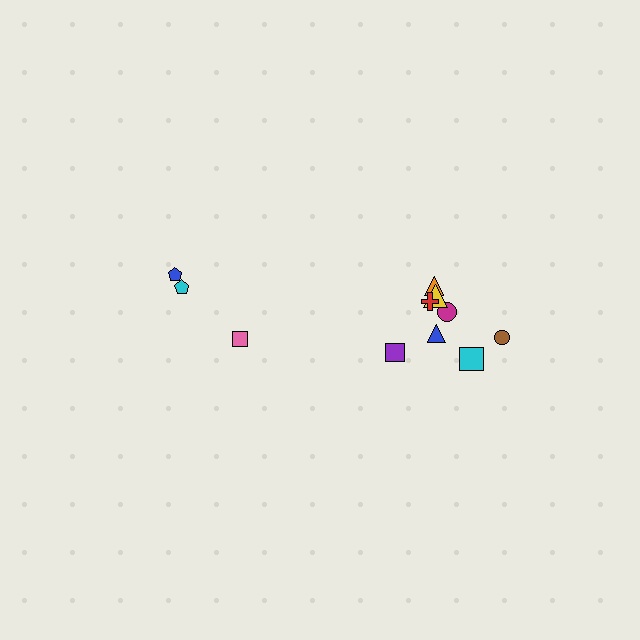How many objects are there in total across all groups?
There are 11 objects.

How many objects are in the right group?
There are 8 objects.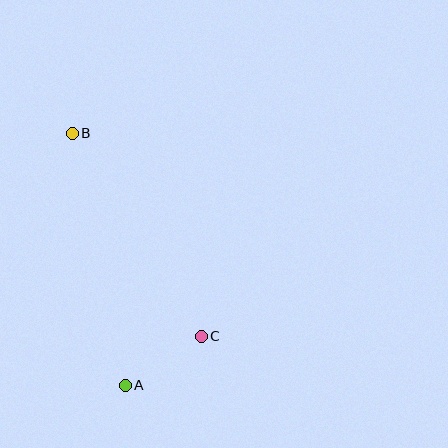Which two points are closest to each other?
Points A and C are closest to each other.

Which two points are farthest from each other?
Points A and B are farthest from each other.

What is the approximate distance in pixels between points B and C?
The distance between B and C is approximately 241 pixels.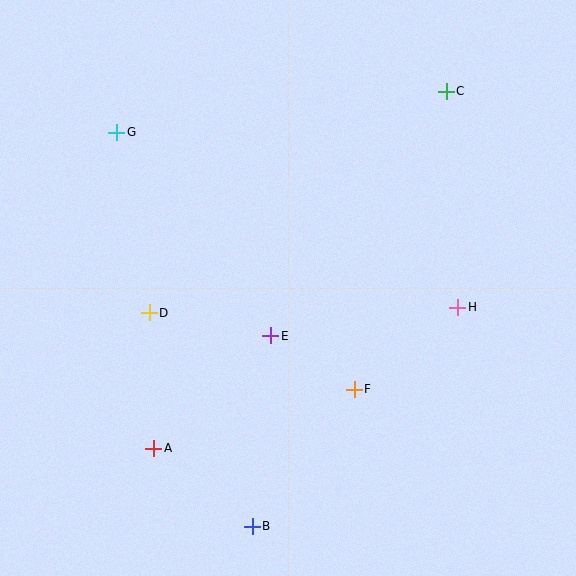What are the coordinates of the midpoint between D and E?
The midpoint between D and E is at (210, 324).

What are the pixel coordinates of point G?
Point G is at (117, 132).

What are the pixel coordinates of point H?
Point H is at (458, 307).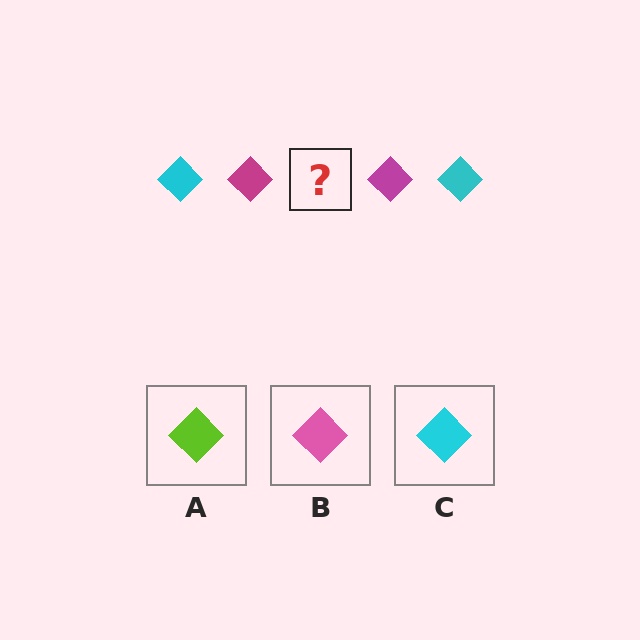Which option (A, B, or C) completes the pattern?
C.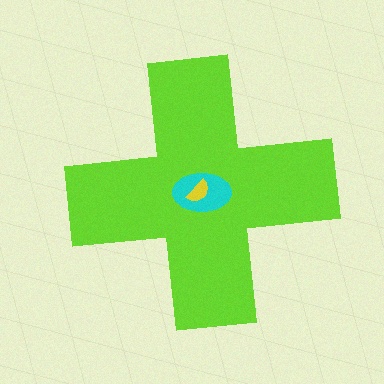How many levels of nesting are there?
3.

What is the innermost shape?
The yellow semicircle.